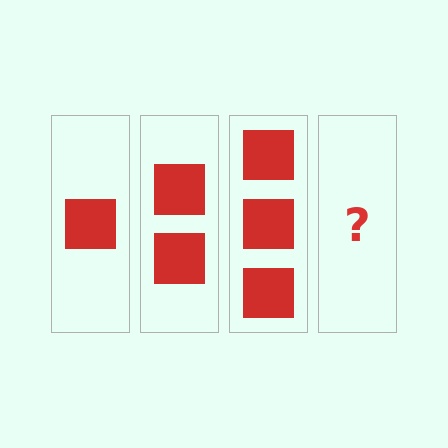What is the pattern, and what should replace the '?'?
The pattern is that each step adds one more square. The '?' should be 4 squares.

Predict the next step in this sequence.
The next step is 4 squares.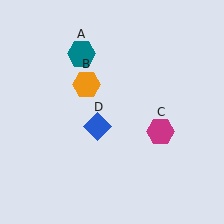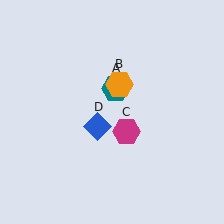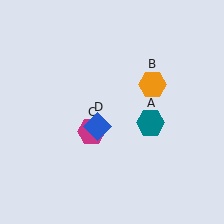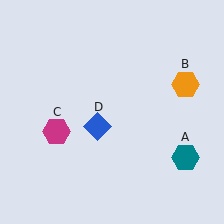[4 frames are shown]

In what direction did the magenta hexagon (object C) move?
The magenta hexagon (object C) moved left.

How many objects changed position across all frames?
3 objects changed position: teal hexagon (object A), orange hexagon (object B), magenta hexagon (object C).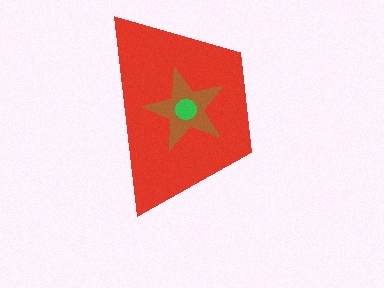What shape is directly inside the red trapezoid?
The brown star.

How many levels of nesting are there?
3.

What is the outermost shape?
The red trapezoid.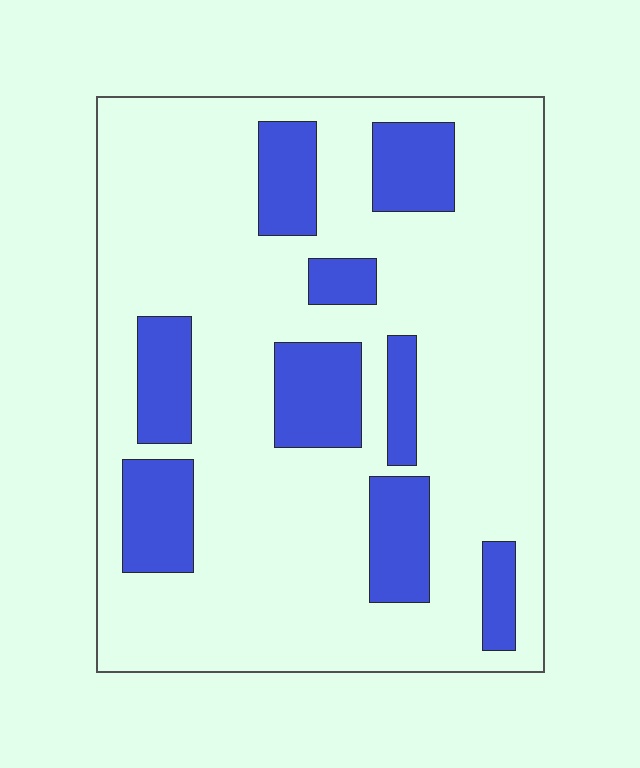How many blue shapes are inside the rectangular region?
9.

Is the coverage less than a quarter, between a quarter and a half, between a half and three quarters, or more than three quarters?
Less than a quarter.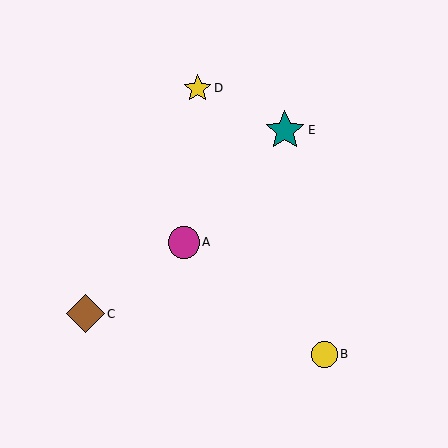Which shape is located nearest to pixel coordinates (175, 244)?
The magenta circle (labeled A) at (184, 242) is nearest to that location.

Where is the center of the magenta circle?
The center of the magenta circle is at (184, 242).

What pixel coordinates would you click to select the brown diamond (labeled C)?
Click at (85, 314) to select the brown diamond C.